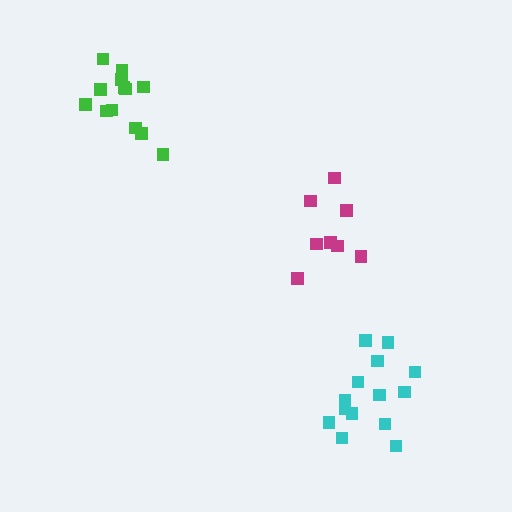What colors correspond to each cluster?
The clusters are colored: green, magenta, cyan.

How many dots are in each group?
Group 1: 13 dots, Group 2: 8 dots, Group 3: 14 dots (35 total).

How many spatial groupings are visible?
There are 3 spatial groupings.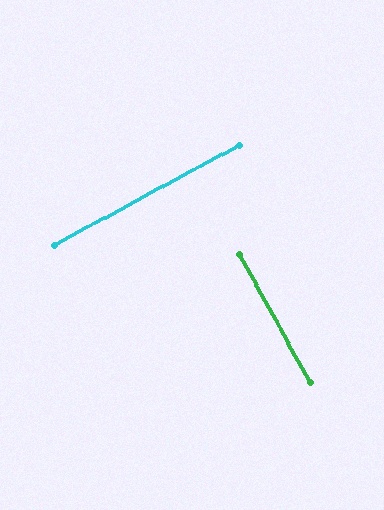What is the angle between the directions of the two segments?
Approximately 89 degrees.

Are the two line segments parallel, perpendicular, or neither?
Perpendicular — they meet at approximately 89°.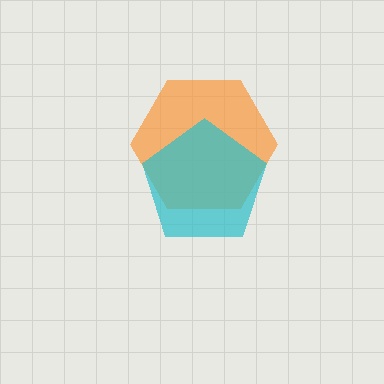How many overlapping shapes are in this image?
There are 2 overlapping shapes in the image.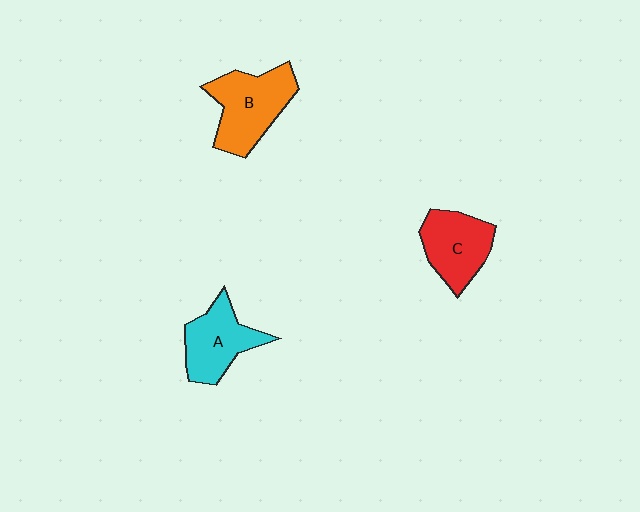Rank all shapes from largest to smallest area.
From largest to smallest: B (orange), C (red), A (cyan).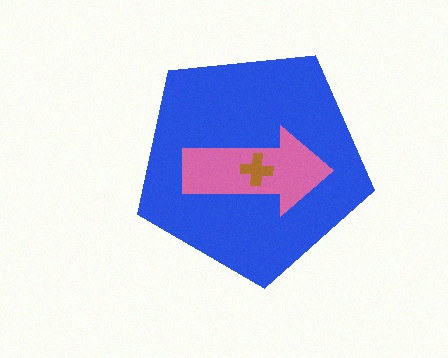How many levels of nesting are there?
3.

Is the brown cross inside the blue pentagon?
Yes.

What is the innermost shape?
The brown cross.